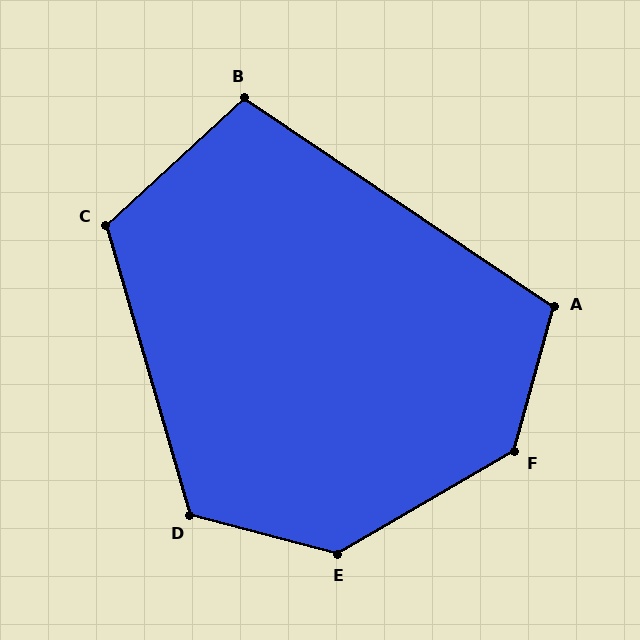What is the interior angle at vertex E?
Approximately 135 degrees (obtuse).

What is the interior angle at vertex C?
Approximately 116 degrees (obtuse).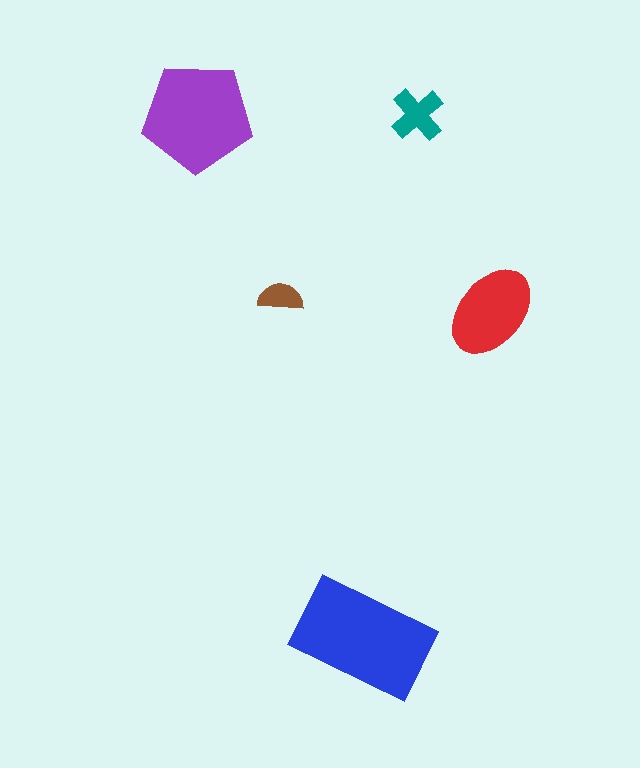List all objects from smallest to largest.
The brown semicircle, the teal cross, the red ellipse, the purple pentagon, the blue rectangle.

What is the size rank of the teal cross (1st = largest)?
4th.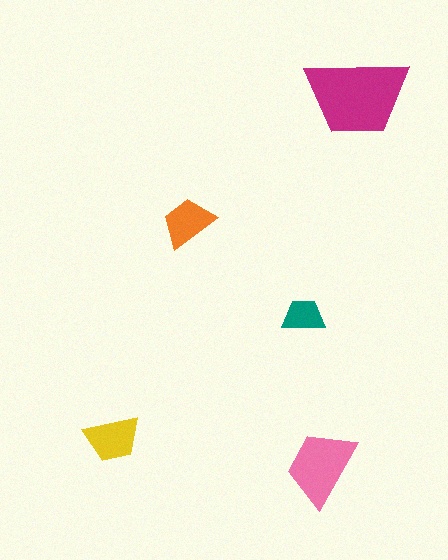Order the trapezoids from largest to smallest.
the magenta one, the pink one, the yellow one, the orange one, the teal one.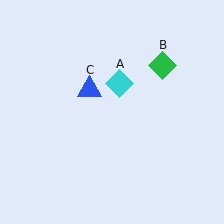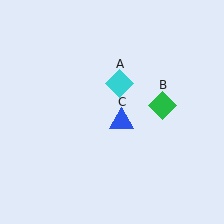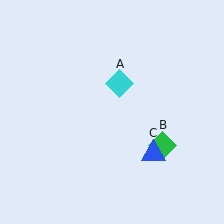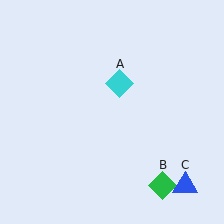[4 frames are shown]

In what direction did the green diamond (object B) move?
The green diamond (object B) moved down.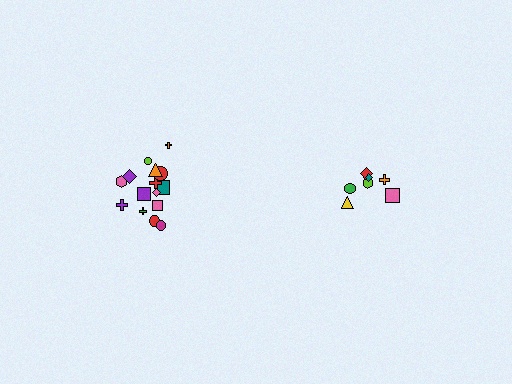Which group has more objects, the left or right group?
The left group.